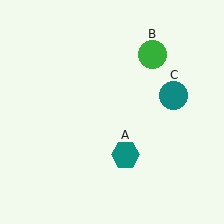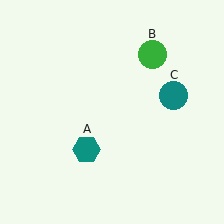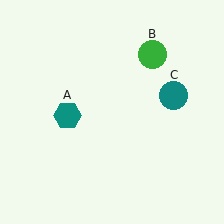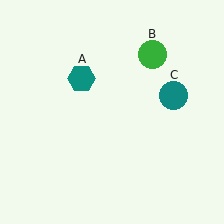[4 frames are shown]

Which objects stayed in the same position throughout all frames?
Green circle (object B) and teal circle (object C) remained stationary.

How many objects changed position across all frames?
1 object changed position: teal hexagon (object A).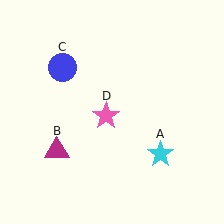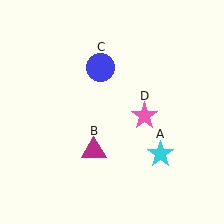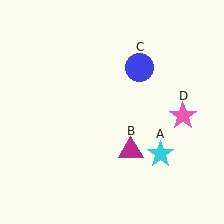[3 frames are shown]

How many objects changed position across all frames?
3 objects changed position: magenta triangle (object B), blue circle (object C), pink star (object D).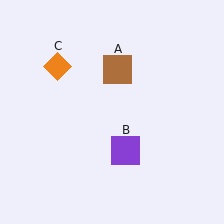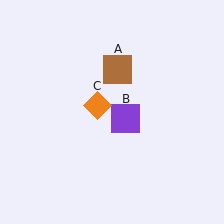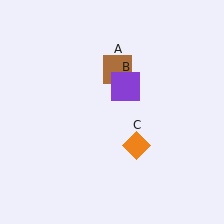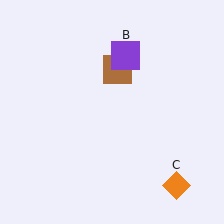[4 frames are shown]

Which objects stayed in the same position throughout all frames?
Brown square (object A) remained stationary.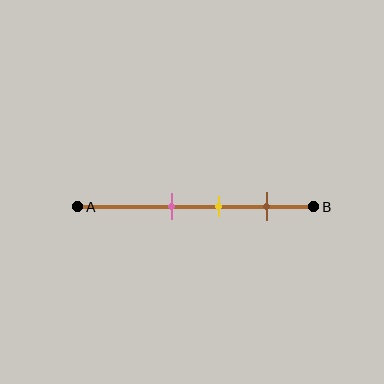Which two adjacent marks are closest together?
The pink and yellow marks are the closest adjacent pair.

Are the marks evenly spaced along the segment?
Yes, the marks are approximately evenly spaced.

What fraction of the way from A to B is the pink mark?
The pink mark is approximately 40% (0.4) of the way from A to B.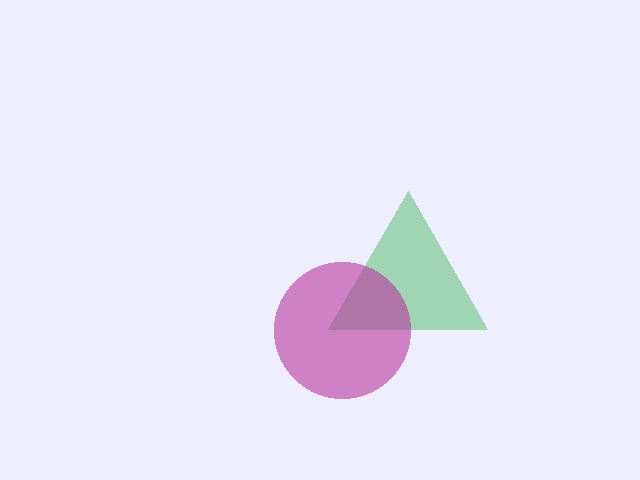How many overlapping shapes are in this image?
There are 2 overlapping shapes in the image.